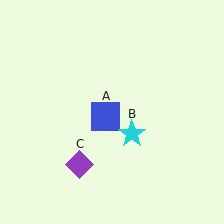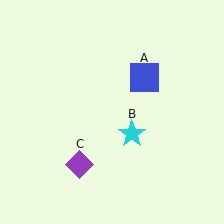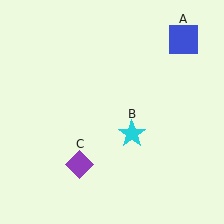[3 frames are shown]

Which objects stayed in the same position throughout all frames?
Cyan star (object B) and purple diamond (object C) remained stationary.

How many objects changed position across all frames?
1 object changed position: blue square (object A).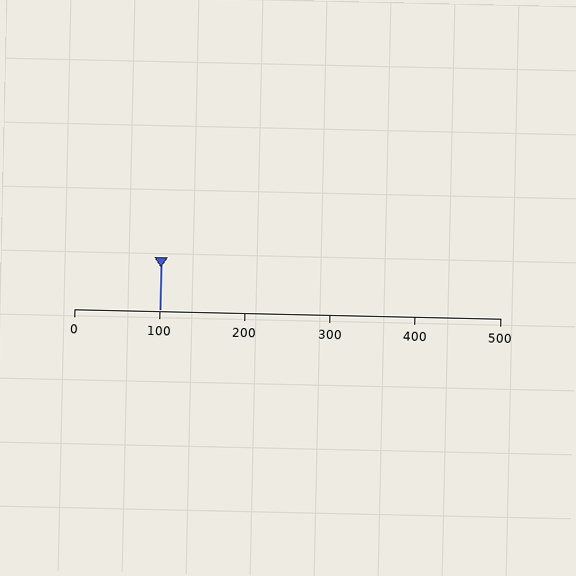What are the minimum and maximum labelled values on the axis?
The axis runs from 0 to 500.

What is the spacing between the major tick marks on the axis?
The major ticks are spaced 100 apart.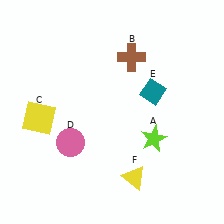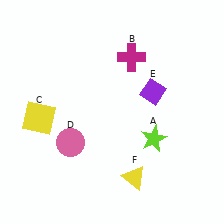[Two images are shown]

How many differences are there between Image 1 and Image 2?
There are 2 differences between the two images.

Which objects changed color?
B changed from brown to magenta. E changed from teal to purple.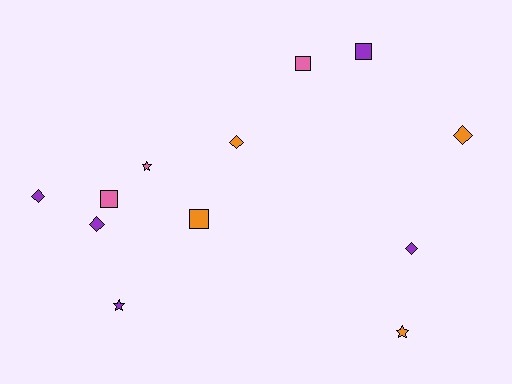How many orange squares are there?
There is 1 orange square.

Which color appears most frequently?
Purple, with 5 objects.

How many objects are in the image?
There are 12 objects.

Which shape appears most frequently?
Diamond, with 5 objects.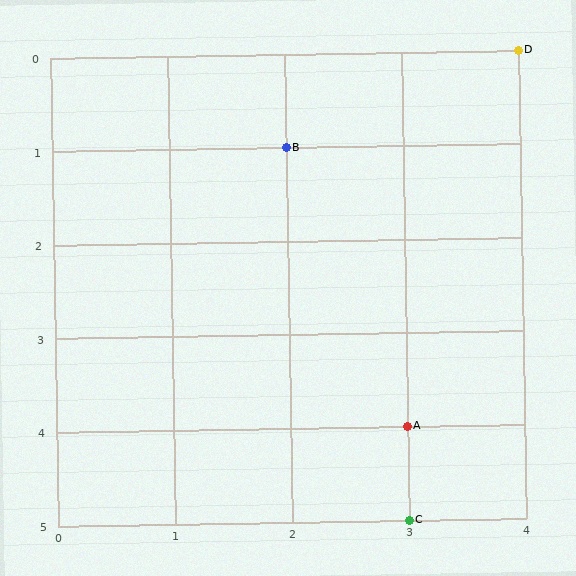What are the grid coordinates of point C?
Point C is at grid coordinates (3, 5).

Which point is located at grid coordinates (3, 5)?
Point C is at (3, 5).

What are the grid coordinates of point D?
Point D is at grid coordinates (4, 0).